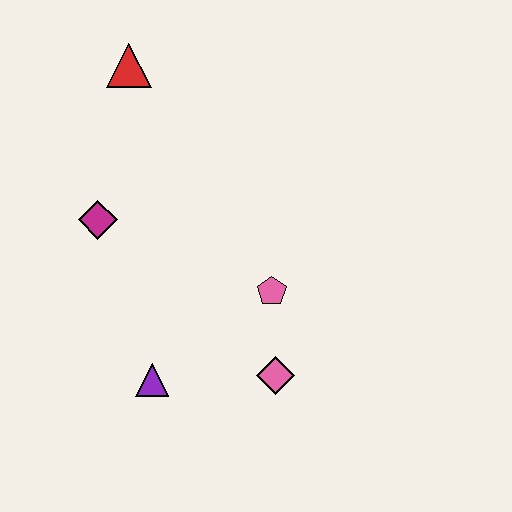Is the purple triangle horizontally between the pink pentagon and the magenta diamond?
Yes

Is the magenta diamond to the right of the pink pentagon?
No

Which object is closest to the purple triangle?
The pink diamond is closest to the purple triangle.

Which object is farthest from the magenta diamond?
The pink diamond is farthest from the magenta diamond.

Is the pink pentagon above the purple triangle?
Yes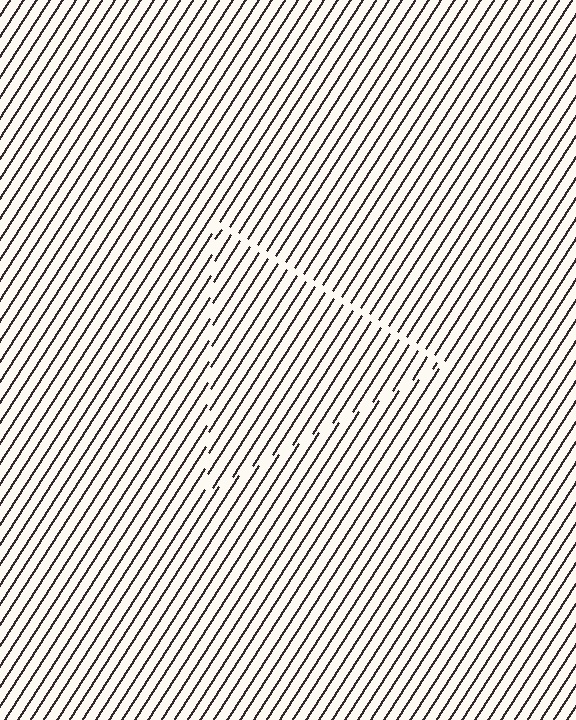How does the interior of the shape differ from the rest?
The interior of the shape contains the same grating, shifted by half a period — the contour is defined by the phase discontinuity where line-ends from the inner and outer gratings abut.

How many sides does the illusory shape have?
3 sides — the line-ends trace a triangle.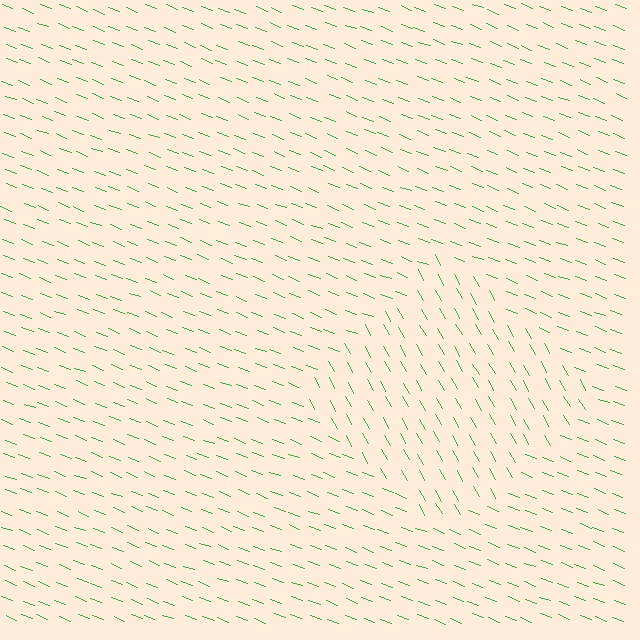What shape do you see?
I see a diamond.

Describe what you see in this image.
The image is filled with small green line segments. A diamond region in the image has lines oriented differently from the surrounding lines, creating a visible texture boundary.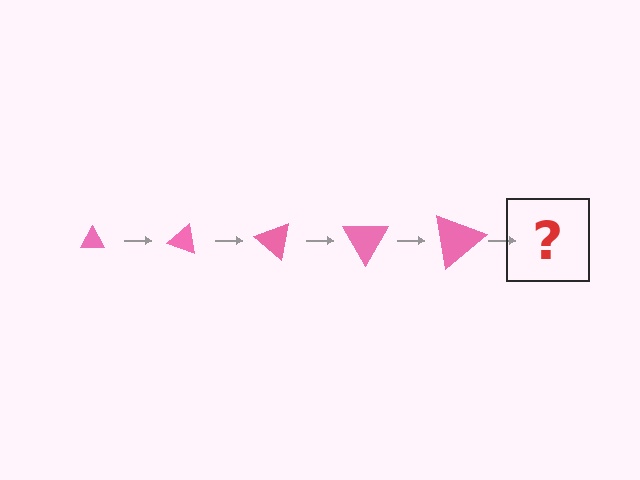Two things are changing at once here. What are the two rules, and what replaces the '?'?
The two rules are that the triangle grows larger each step and it rotates 20 degrees each step. The '?' should be a triangle, larger than the previous one and rotated 100 degrees from the start.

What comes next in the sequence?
The next element should be a triangle, larger than the previous one and rotated 100 degrees from the start.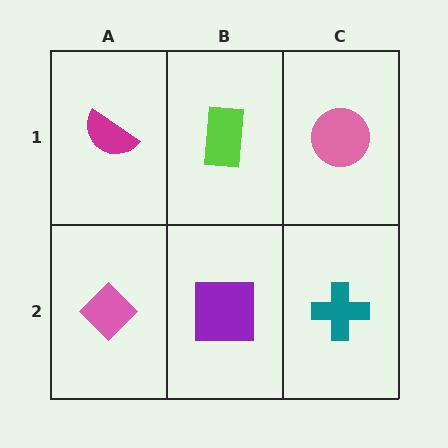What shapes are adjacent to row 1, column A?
A pink diamond (row 2, column A), a lime rectangle (row 1, column B).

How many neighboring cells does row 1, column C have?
2.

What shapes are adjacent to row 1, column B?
A purple square (row 2, column B), a magenta semicircle (row 1, column A), a pink circle (row 1, column C).